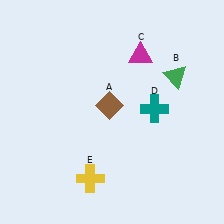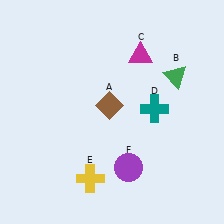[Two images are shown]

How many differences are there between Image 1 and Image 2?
There is 1 difference between the two images.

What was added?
A purple circle (F) was added in Image 2.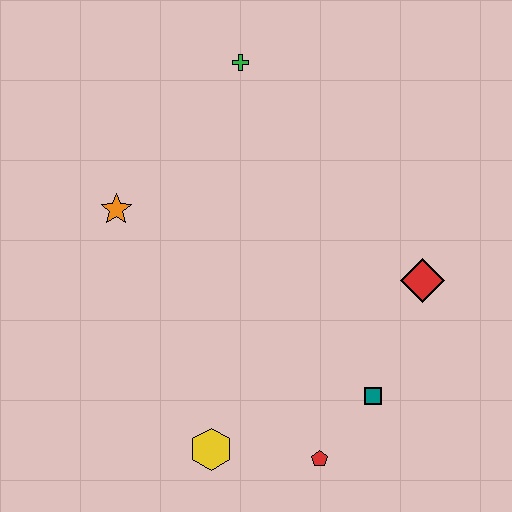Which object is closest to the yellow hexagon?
The red pentagon is closest to the yellow hexagon.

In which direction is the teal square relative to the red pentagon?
The teal square is above the red pentagon.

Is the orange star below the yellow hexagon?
No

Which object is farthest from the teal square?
The green cross is farthest from the teal square.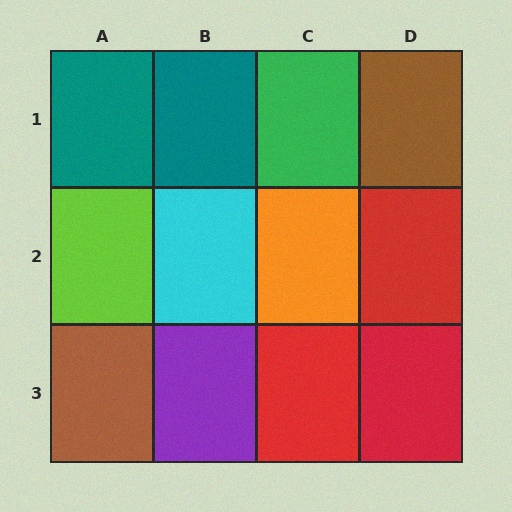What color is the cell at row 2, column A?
Lime.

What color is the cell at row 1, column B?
Teal.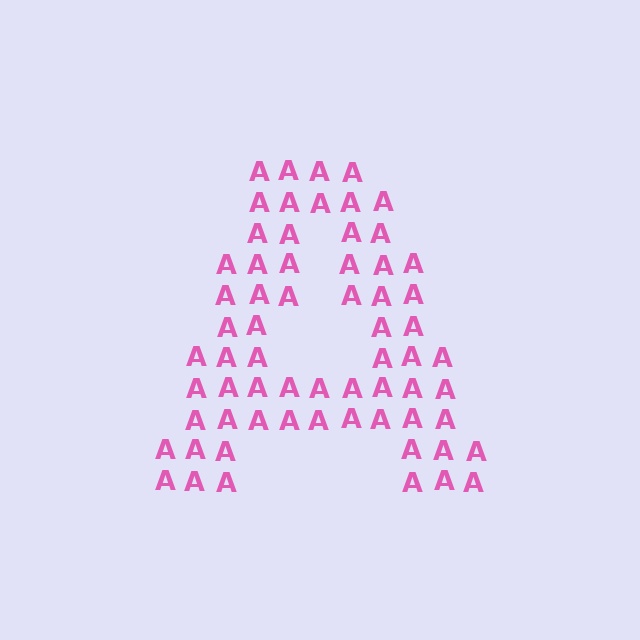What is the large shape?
The large shape is the letter A.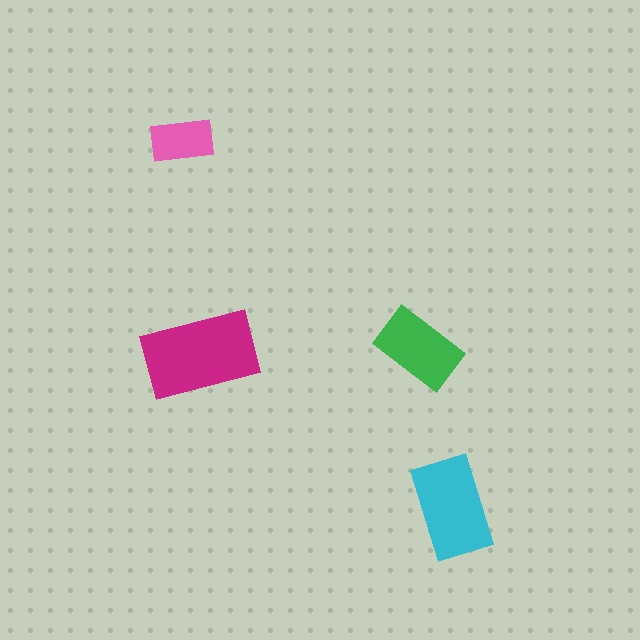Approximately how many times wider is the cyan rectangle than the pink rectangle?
About 1.5 times wider.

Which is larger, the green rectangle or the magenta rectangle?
The magenta one.